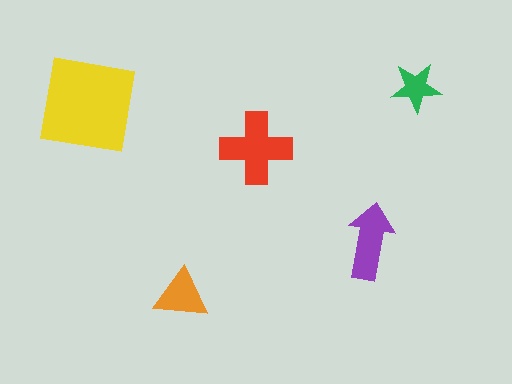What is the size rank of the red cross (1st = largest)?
2nd.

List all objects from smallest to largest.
The green star, the orange triangle, the purple arrow, the red cross, the yellow square.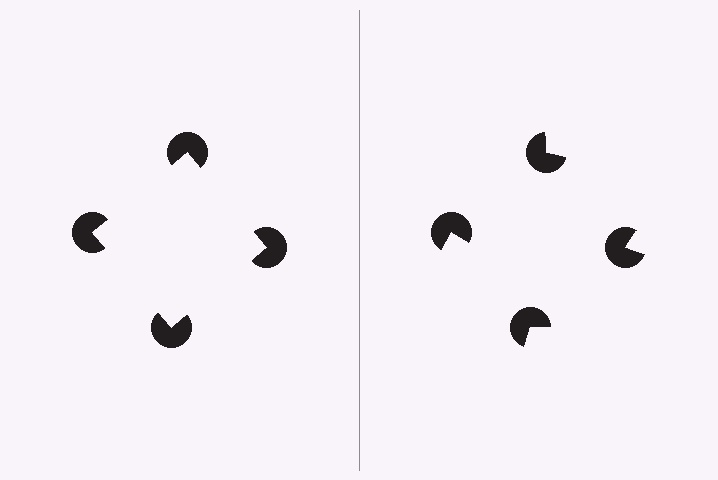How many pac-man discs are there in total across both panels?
8 — 4 on each side.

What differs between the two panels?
The pac-man discs are positioned identically on both sides; only the wedge orientations differ. On the left they align to a square; on the right they are misaligned.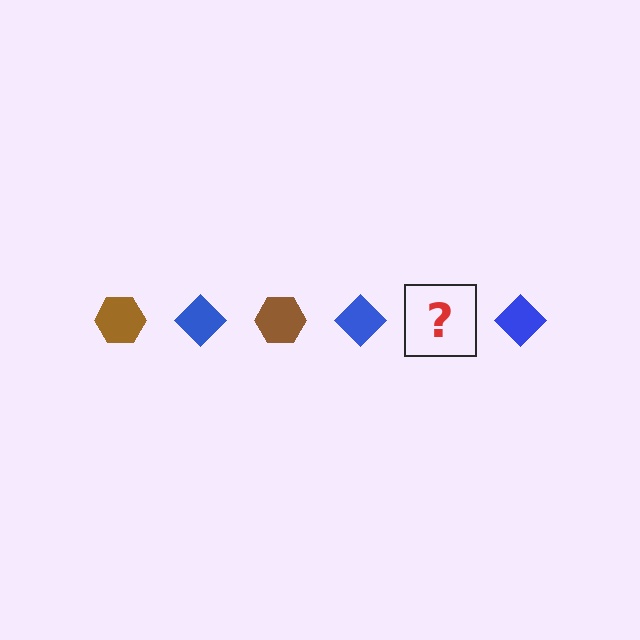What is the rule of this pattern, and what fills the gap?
The rule is that the pattern alternates between brown hexagon and blue diamond. The gap should be filled with a brown hexagon.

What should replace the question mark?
The question mark should be replaced with a brown hexagon.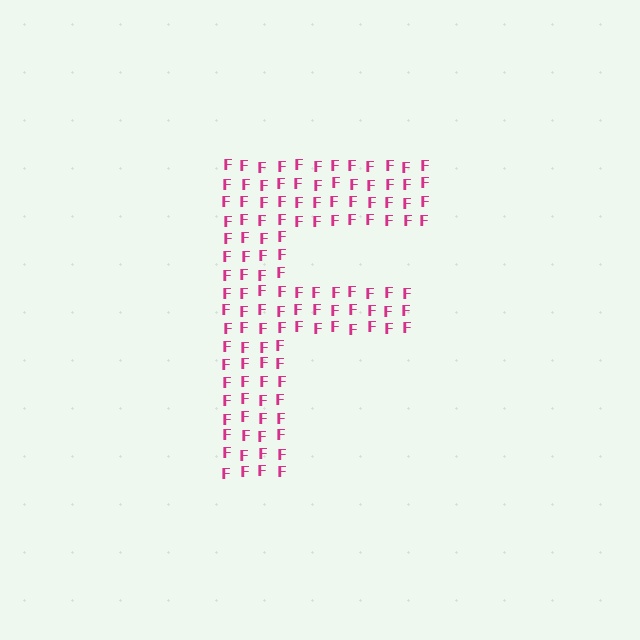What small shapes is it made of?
It is made of small letter F's.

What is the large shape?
The large shape is the letter F.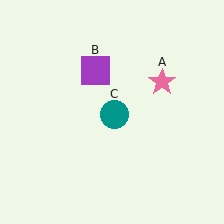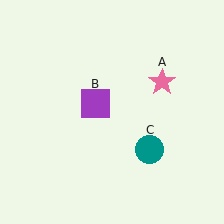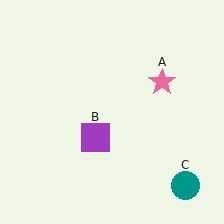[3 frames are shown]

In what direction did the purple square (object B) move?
The purple square (object B) moved down.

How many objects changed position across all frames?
2 objects changed position: purple square (object B), teal circle (object C).